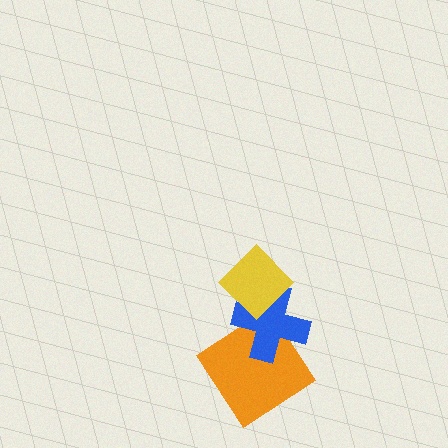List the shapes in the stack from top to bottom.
From top to bottom: the yellow diamond, the blue cross, the orange diamond.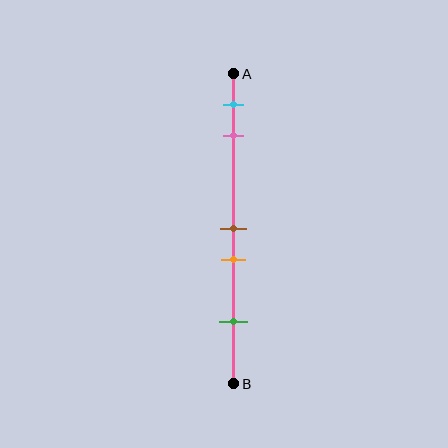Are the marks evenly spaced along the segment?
No, the marks are not evenly spaced.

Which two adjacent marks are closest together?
The brown and orange marks are the closest adjacent pair.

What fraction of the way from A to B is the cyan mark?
The cyan mark is approximately 10% (0.1) of the way from A to B.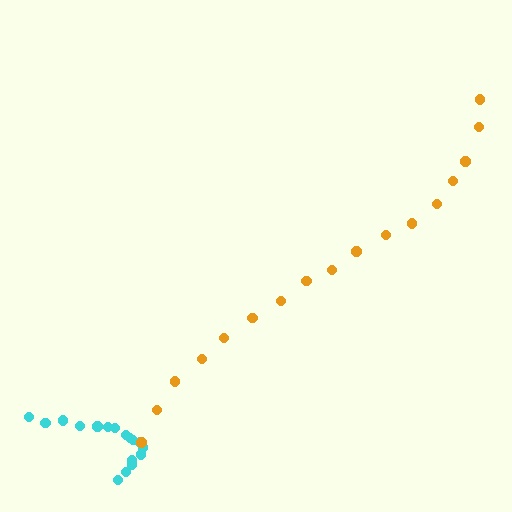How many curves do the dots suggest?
There are 2 distinct paths.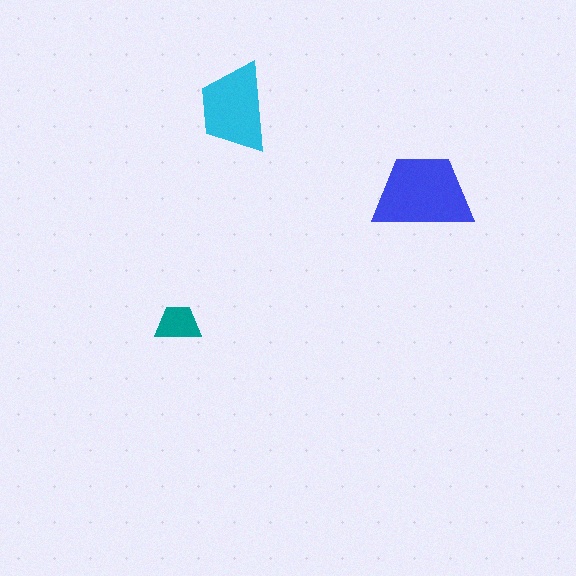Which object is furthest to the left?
The teal trapezoid is leftmost.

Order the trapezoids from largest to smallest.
the blue one, the cyan one, the teal one.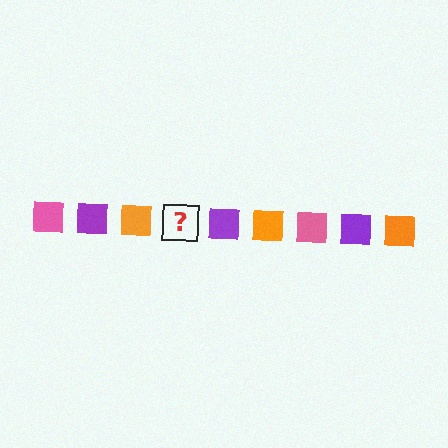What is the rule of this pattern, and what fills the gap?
The rule is that the pattern cycles through pink, purple, orange squares. The gap should be filled with a pink square.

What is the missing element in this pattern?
The missing element is a pink square.